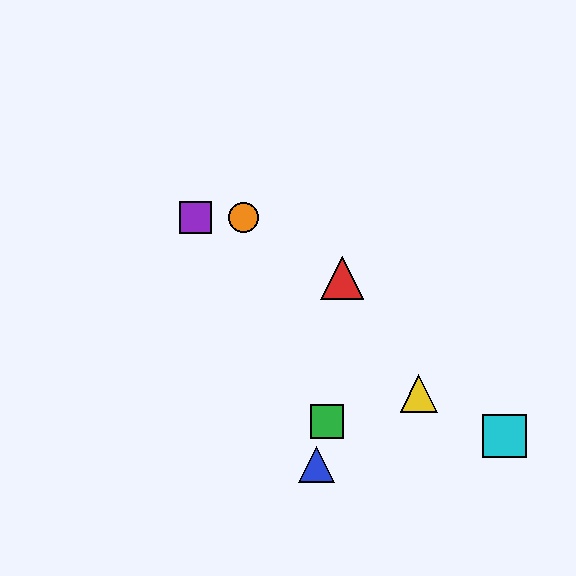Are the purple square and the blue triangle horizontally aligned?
No, the purple square is at y≈217 and the blue triangle is at y≈465.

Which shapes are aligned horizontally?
The purple square, the orange circle are aligned horizontally.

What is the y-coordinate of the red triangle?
The red triangle is at y≈278.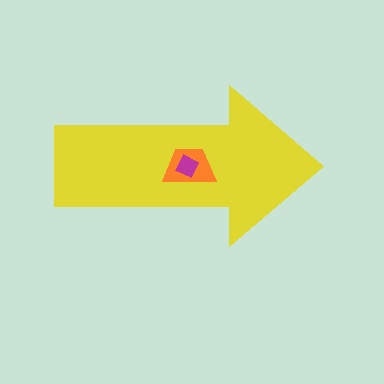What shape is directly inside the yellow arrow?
The orange trapezoid.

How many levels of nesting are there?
3.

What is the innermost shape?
The magenta diamond.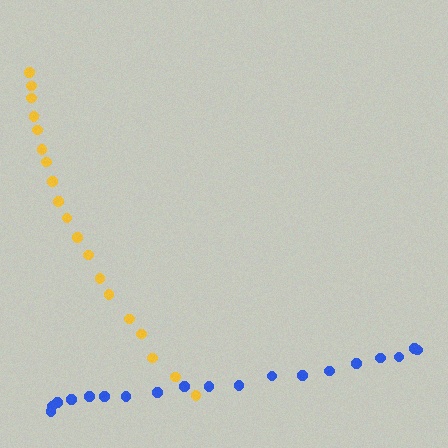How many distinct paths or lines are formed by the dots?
There are 2 distinct paths.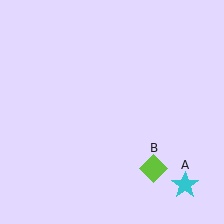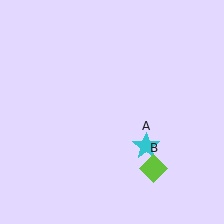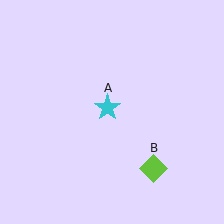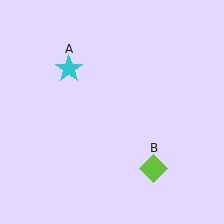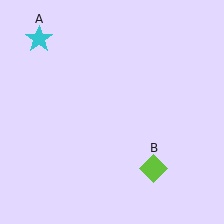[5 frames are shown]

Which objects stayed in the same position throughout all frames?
Lime diamond (object B) remained stationary.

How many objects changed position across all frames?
1 object changed position: cyan star (object A).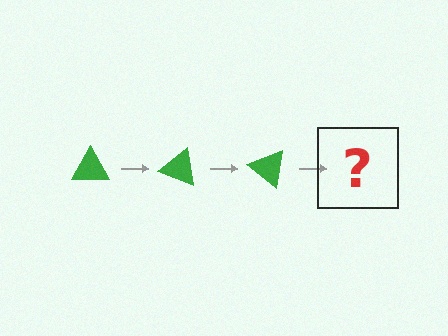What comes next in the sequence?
The next element should be a green triangle rotated 60 degrees.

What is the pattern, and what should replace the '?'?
The pattern is that the triangle rotates 20 degrees each step. The '?' should be a green triangle rotated 60 degrees.